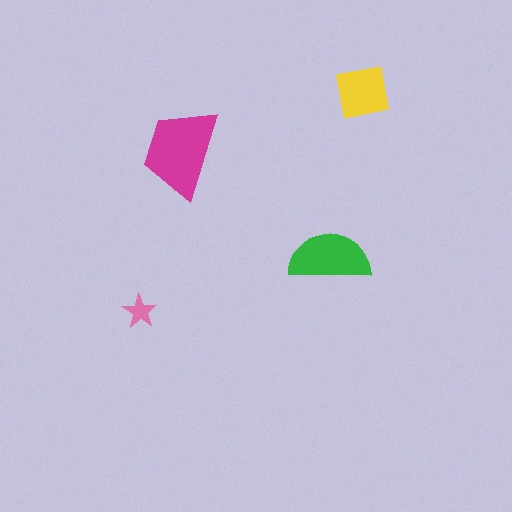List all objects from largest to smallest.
The magenta trapezoid, the green semicircle, the yellow square, the pink star.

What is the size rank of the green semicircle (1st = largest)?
2nd.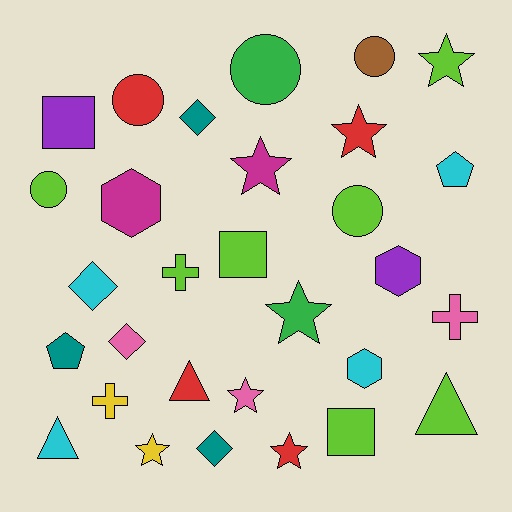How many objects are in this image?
There are 30 objects.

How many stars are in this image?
There are 7 stars.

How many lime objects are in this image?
There are 7 lime objects.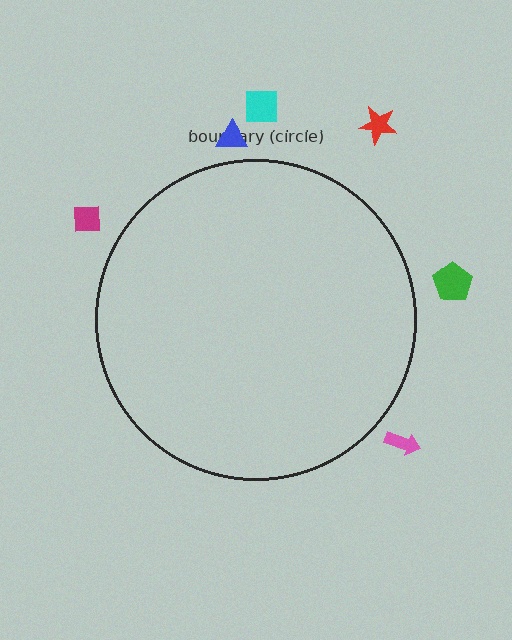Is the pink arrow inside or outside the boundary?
Outside.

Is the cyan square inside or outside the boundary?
Outside.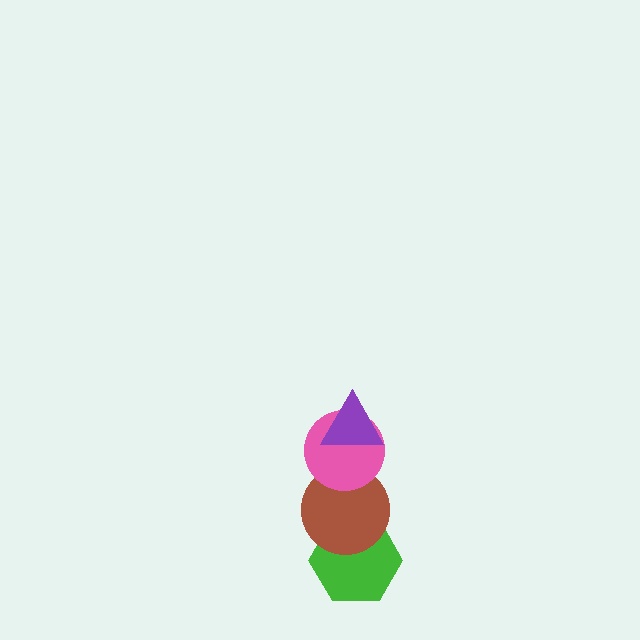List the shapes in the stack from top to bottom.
From top to bottom: the purple triangle, the pink circle, the brown circle, the green hexagon.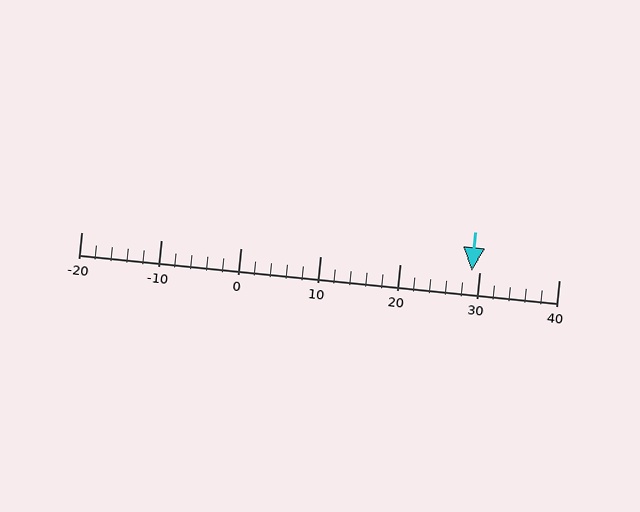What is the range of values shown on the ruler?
The ruler shows values from -20 to 40.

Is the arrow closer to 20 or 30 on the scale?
The arrow is closer to 30.